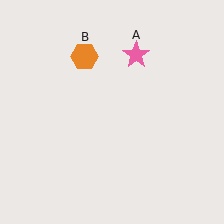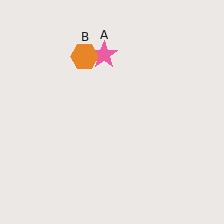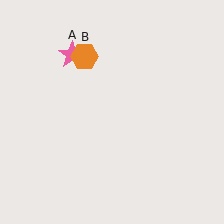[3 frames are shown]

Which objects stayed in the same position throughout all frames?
Orange hexagon (object B) remained stationary.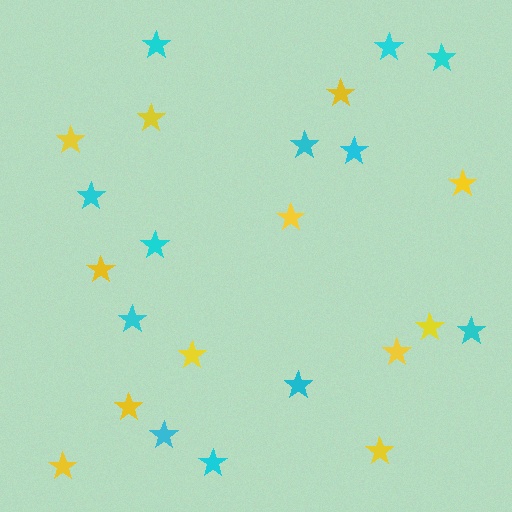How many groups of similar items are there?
There are 2 groups: one group of yellow stars (12) and one group of cyan stars (12).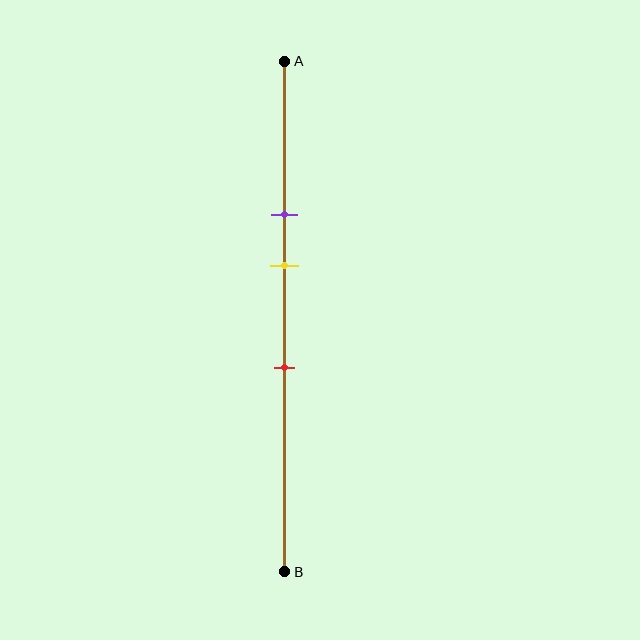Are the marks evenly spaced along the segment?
Yes, the marks are approximately evenly spaced.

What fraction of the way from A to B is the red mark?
The red mark is approximately 60% (0.6) of the way from A to B.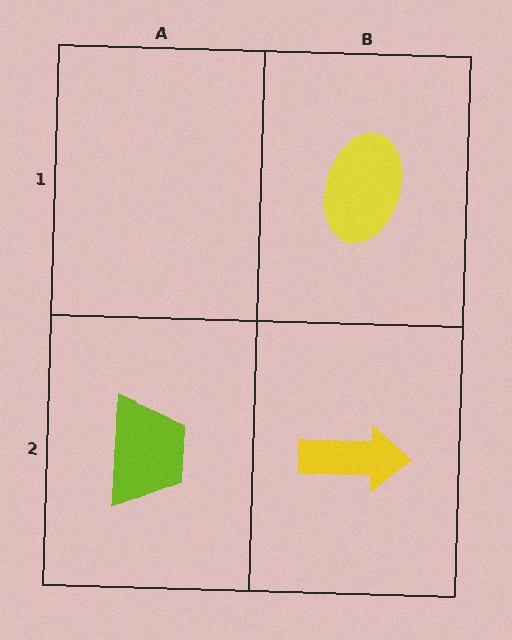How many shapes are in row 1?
1 shape.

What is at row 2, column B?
A yellow arrow.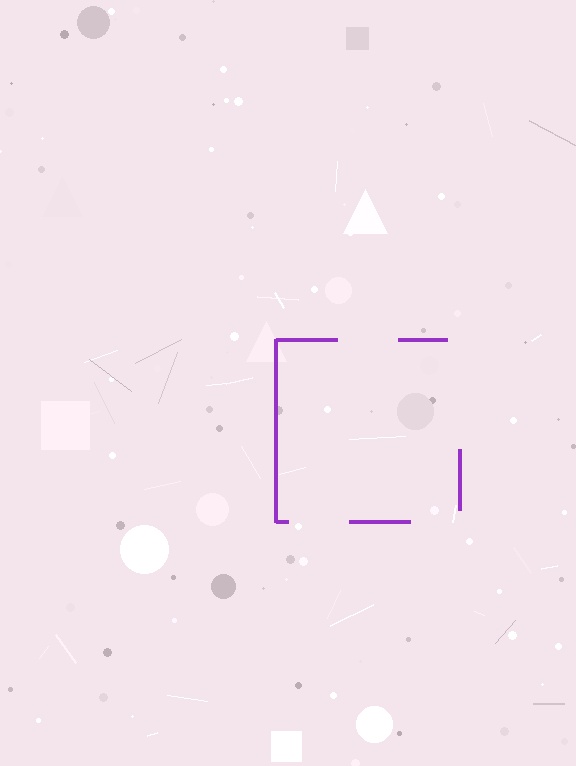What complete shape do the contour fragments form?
The contour fragments form a square.